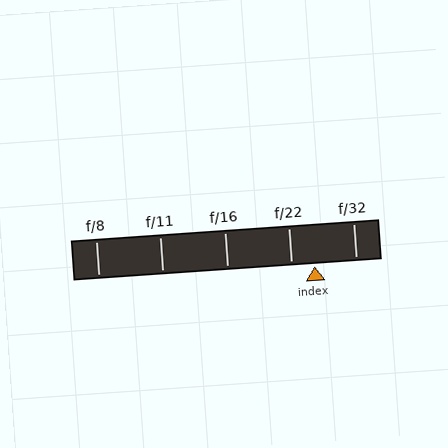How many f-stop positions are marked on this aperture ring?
There are 5 f-stop positions marked.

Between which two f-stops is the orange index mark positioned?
The index mark is between f/22 and f/32.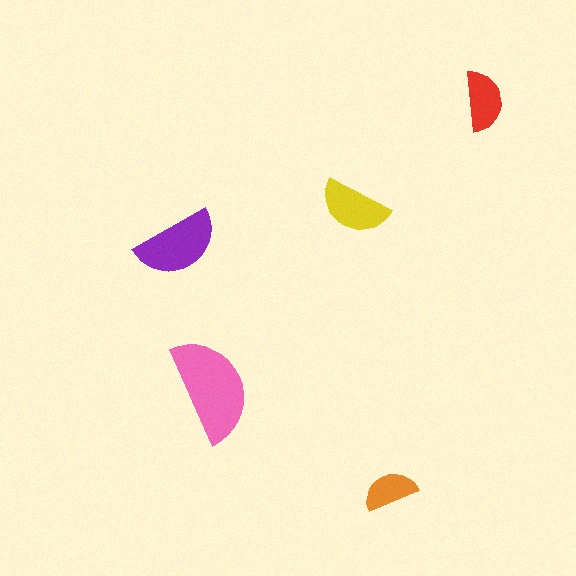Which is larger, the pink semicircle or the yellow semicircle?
The pink one.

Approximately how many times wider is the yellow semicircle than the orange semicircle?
About 1.5 times wider.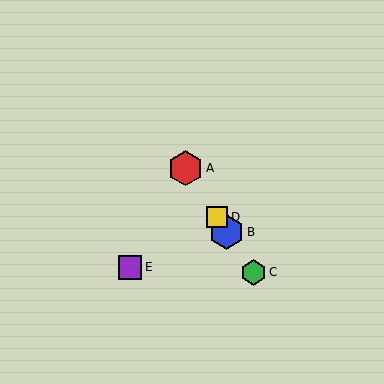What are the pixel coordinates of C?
Object C is at (253, 272).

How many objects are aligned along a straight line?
4 objects (A, B, C, D) are aligned along a straight line.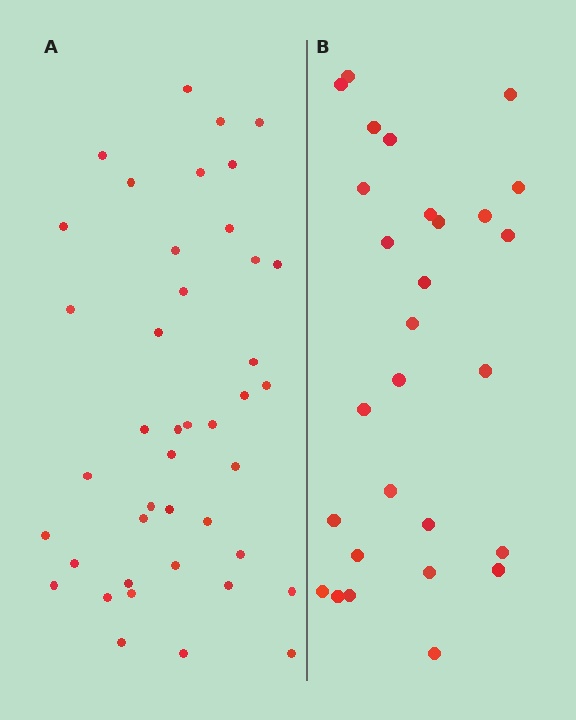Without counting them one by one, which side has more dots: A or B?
Region A (the left region) has more dots.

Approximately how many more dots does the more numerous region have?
Region A has approximately 15 more dots than region B.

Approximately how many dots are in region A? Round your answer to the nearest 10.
About 40 dots. (The exact count is 42, which rounds to 40.)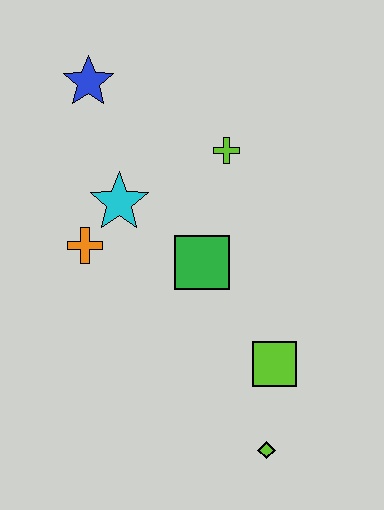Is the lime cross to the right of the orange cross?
Yes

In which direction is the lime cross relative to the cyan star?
The lime cross is to the right of the cyan star.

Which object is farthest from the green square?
The blue star is farthest from the green square.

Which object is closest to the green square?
The cyan star is closest to the green square.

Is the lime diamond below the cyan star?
Yes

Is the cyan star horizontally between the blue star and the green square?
Yes